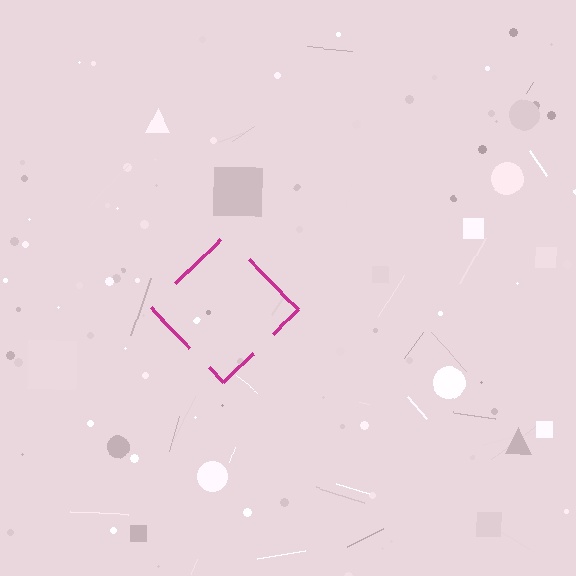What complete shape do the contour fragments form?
The contour fragments form a diamond.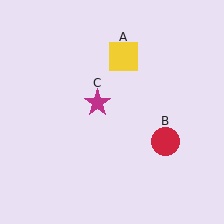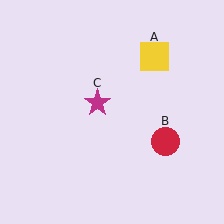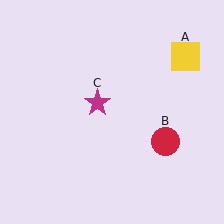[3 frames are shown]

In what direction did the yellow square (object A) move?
The yellow square (object A) moved right.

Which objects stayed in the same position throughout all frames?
Red circle (object B) and magenta star (object C) remained stationary.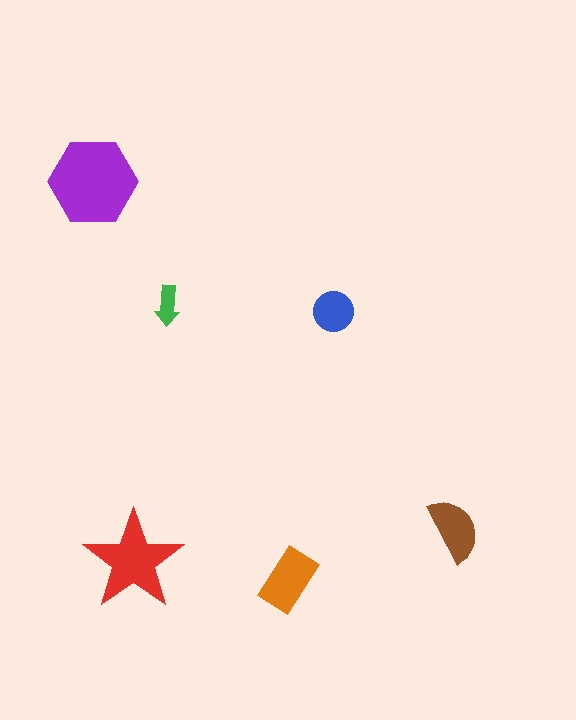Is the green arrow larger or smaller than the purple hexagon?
Smaller.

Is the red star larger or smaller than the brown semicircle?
Larger.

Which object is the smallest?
The green arrow.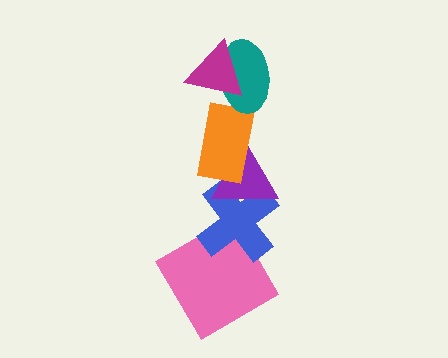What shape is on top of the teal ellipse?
The magenta triangle is on top of the teal ellipse.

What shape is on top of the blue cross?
The purple triangle is on top of the blue cross.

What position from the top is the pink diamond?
The pink diamond is 6th from the top.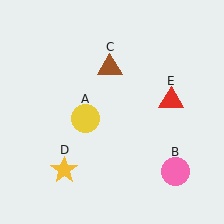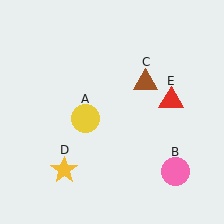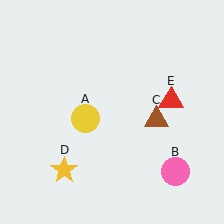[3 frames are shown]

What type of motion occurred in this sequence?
The brown triangle (object C) rotated clockwise around the center of the scene.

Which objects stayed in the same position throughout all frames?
Yellow circle (object A) and pink circle (object B) and yellow star (object D) and red triangle (object E) remained stationary.